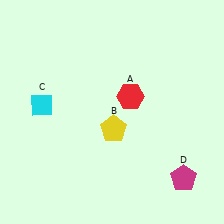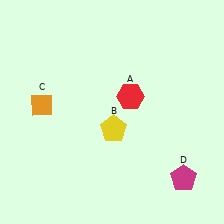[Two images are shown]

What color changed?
The diamond (C) changed from cyan in Image 1 to orange in Image 2.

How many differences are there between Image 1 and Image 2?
There is 1 difference between the two images.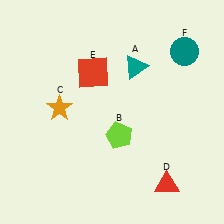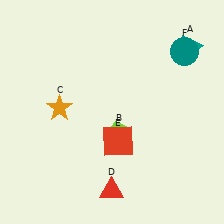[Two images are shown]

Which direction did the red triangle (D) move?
The red triangle (D) moved left.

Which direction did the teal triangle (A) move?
The teal triangle (A) moved right.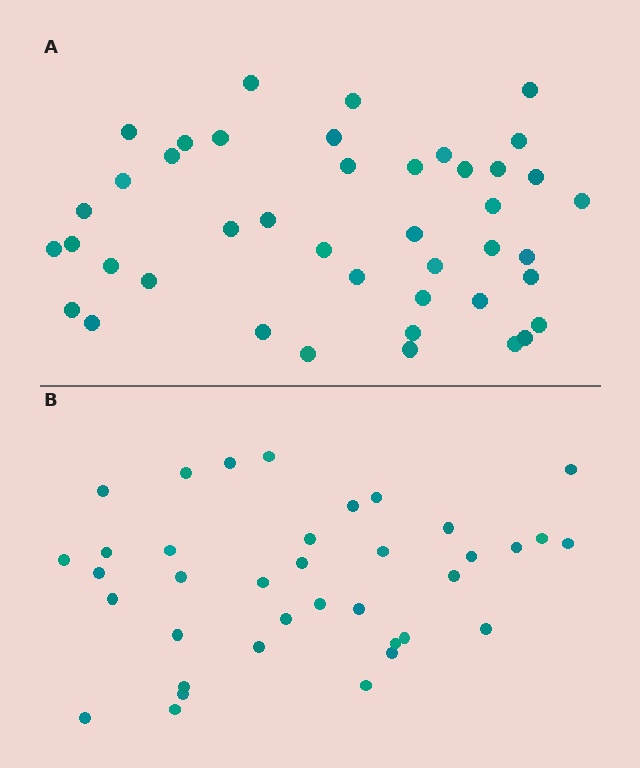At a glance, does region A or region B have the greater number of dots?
Region A (the top region) has more dots.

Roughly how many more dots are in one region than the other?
Region A has about 6 more dots than region B.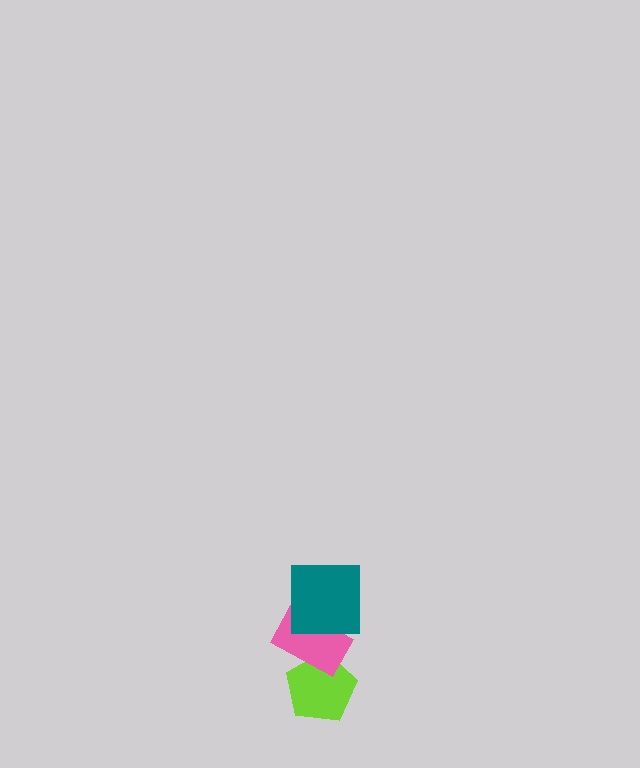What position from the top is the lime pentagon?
The lime pentagon is 3rd from the top.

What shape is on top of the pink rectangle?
The teal square is on top of the pink rectangle.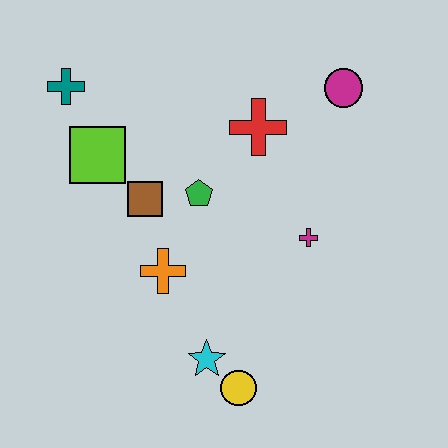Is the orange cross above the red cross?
No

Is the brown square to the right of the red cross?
No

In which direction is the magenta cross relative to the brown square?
The magenta cross is to the right of the brown square.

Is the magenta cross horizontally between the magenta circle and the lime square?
Yes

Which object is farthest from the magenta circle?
The yellow circle is farthest from the magenta circle.